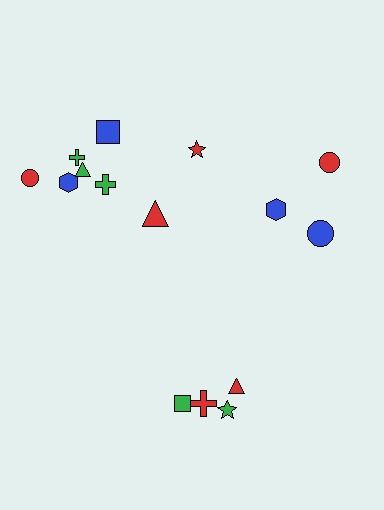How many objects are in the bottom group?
There are 4 objects.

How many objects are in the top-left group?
There are 7 objects.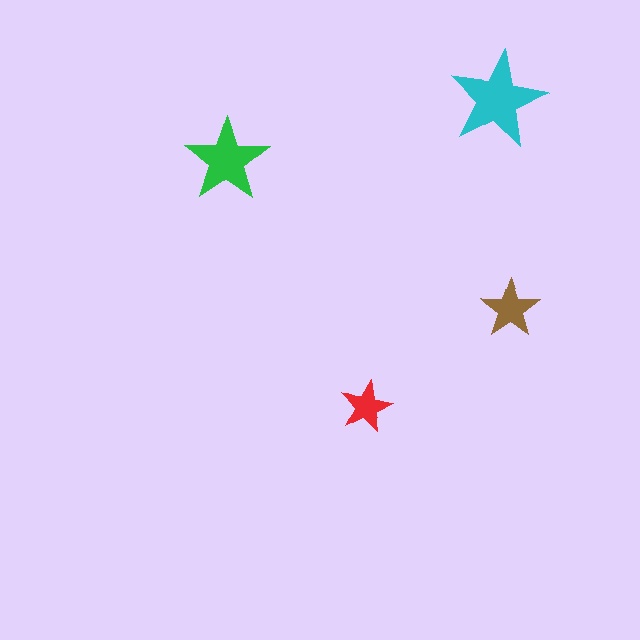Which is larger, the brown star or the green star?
The green one.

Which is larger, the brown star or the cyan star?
The cyan one.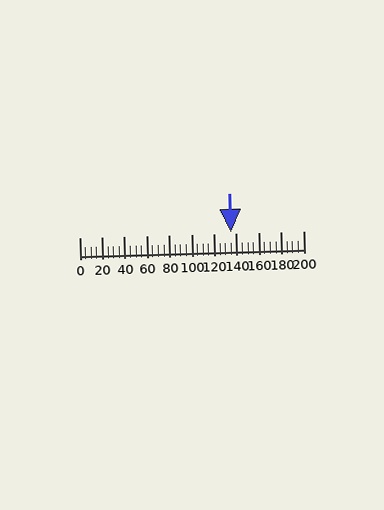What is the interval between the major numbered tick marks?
The major tick marks are spaced 20 units apart.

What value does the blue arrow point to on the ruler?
The blue arrow points to approximately 135.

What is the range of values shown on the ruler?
The ruler shows values from 0 to 200.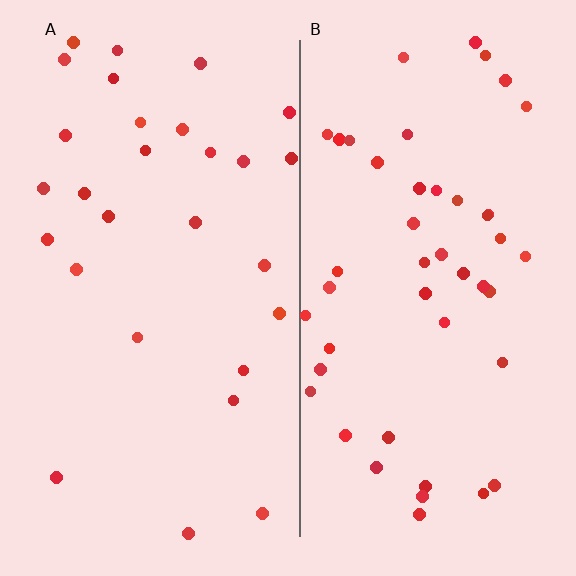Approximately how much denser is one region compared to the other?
Approximately 1.6× — region B over region A.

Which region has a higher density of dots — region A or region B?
B (the right).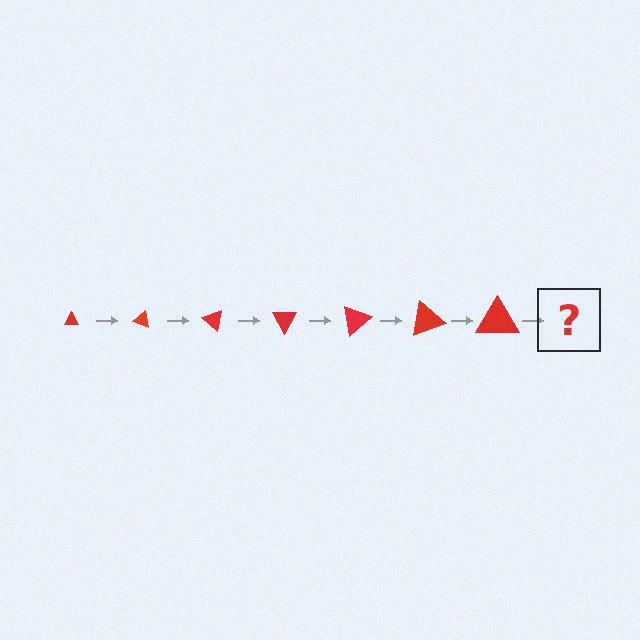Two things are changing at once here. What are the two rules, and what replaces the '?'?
The two rules are that the triangle grows larger each step and it rotates 20 degrees each step. The '?' should be a triangle, larger than the previous one and rotated 140 degrees from the start.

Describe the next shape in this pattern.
It should be a triangle, larger than the previous one and rotated 140 degrees from the start.